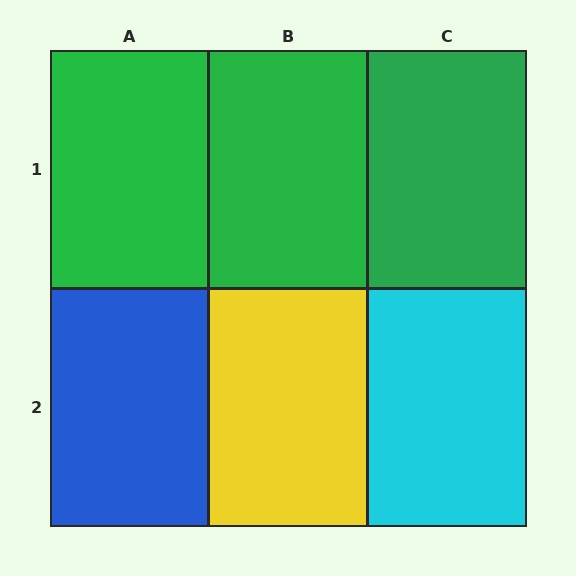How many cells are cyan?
1 cell is cyan.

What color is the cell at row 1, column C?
Green.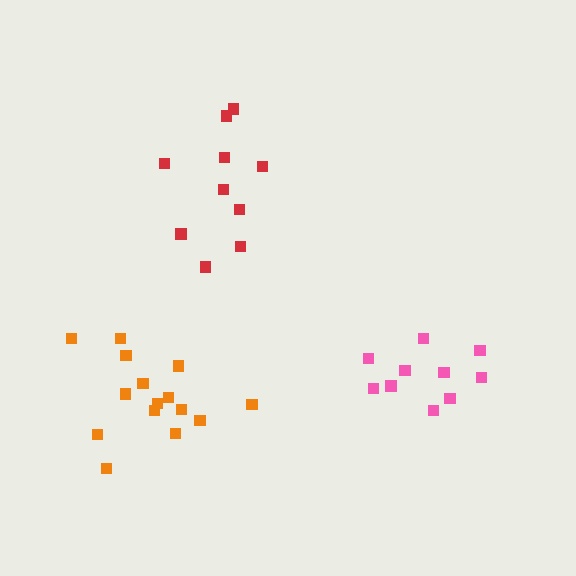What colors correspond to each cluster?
The clusters are colored: pink, orange, red.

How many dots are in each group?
Group 1: 10 dots, Group 2: 15 dots, Group 3: 10 dots (35 total).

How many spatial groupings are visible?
There are 3 spatial groupings.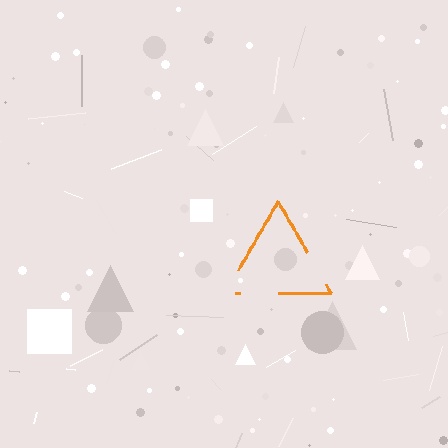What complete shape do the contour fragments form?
The contour fragments form a triangle.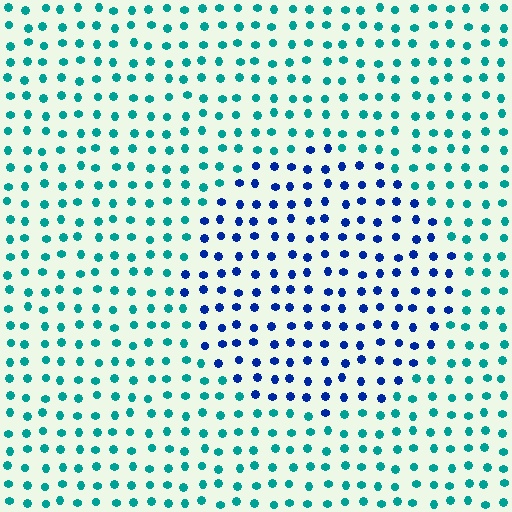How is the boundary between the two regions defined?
The boundary is defined purely by a slight shift in hue (about 50 degrees). Spacing, size, and orientation are identical on both sides.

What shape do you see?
I see a circle.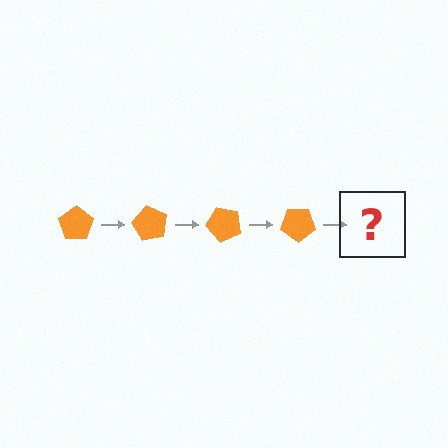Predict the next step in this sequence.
The next step is an orange pentagon rotated 240 degrees.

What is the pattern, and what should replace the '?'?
The pattern is that the pentagon rotates 60 degrees each step. The '?' should be an orange pentagon rotated 240 degrees.